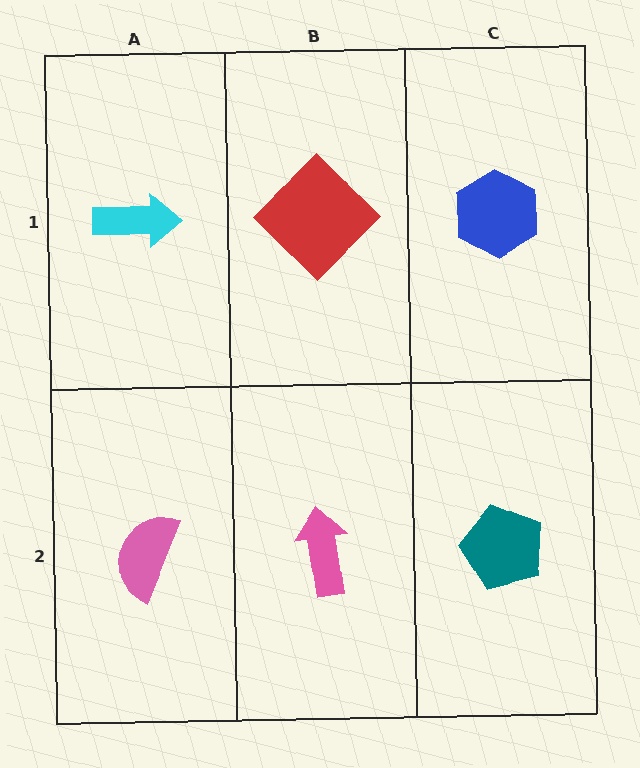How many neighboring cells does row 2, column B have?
3.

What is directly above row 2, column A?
A cyan arrow.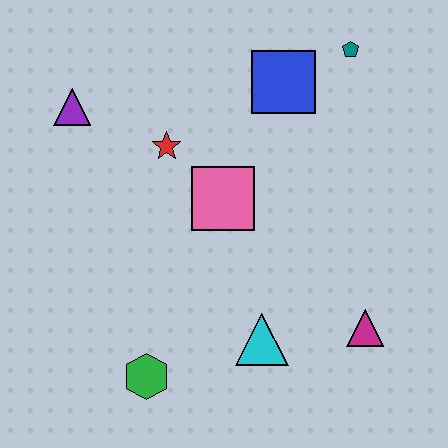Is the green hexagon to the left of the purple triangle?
No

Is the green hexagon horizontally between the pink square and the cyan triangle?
No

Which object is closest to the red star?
The pink square is closest to the red star.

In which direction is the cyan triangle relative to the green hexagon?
The cyan triangle is to the right of the green hexagon.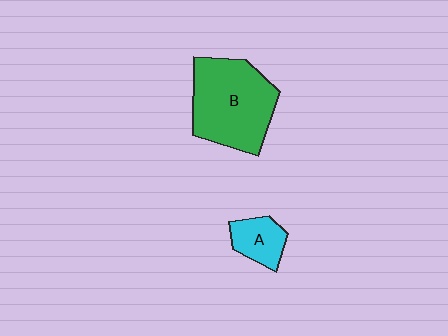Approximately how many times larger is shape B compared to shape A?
Approximately 3.0 times.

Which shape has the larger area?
Shape B (green).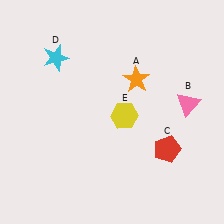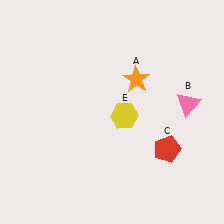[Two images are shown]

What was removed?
The cyan star (D) was removed in Image 2.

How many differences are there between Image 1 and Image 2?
There is 1 difference between the two images.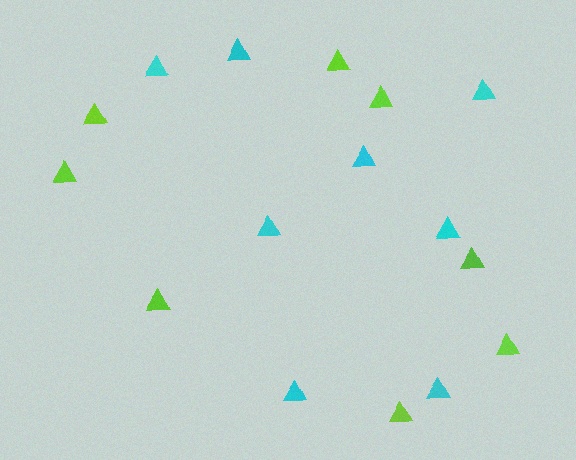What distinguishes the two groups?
There are 2 groups: one group of cyan triangles (8) and one group of lime triangles (8).